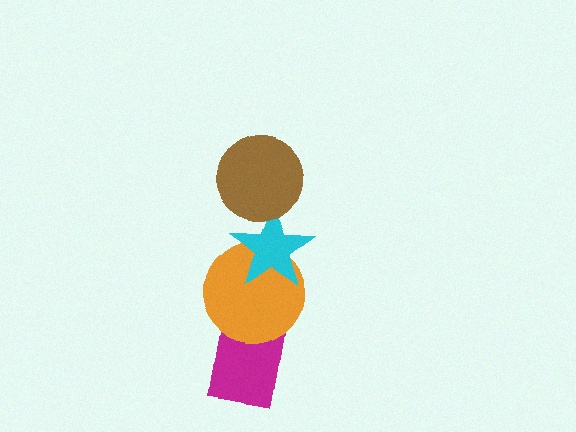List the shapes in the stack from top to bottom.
From top to bottom: the brown circle, the cyan star, the orange circle, the magenta rectangle.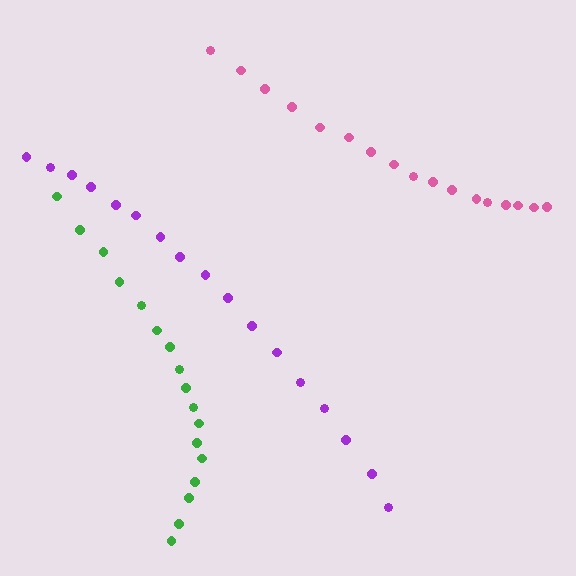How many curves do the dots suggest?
There are 3 distinct paths.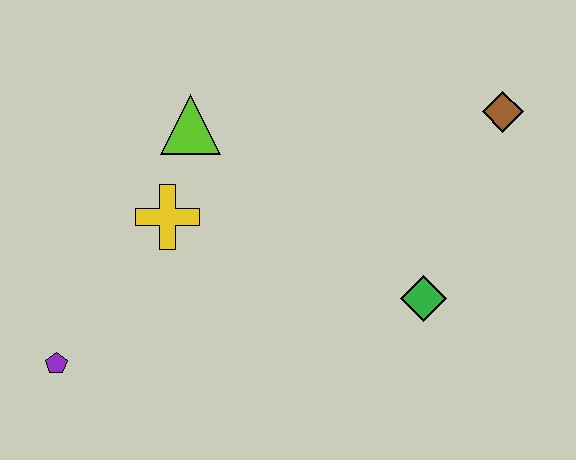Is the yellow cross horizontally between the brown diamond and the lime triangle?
No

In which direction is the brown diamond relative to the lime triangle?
The brown diamond is to the right of the lime triangle.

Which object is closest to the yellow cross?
The lime triangle is closest to the yellow cross.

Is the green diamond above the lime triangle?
No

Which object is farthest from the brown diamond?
The purple pentagon is farthest from the brown diamond.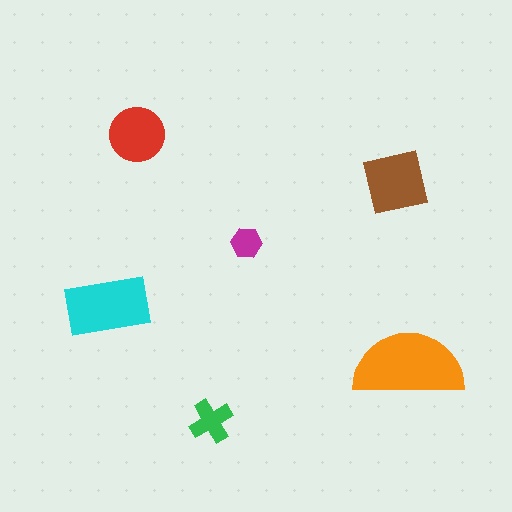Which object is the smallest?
The magenta hexagon.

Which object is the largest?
The orange semicircle.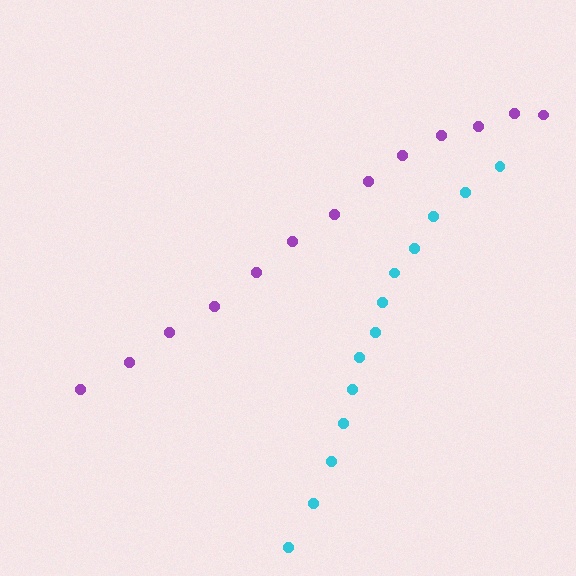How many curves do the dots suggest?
There are 2 distinct paths.